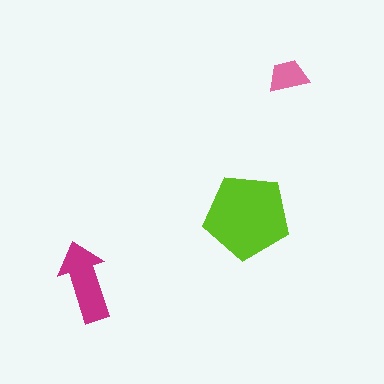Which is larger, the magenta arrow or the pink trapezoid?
The magenta arrow.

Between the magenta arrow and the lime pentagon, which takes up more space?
The lime pentagon.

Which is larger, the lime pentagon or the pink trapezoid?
The lime pentagon.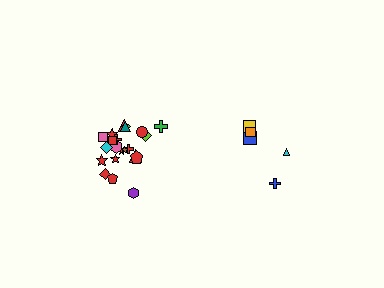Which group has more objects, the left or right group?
The left group.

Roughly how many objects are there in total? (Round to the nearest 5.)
Roughly 25 objects in total.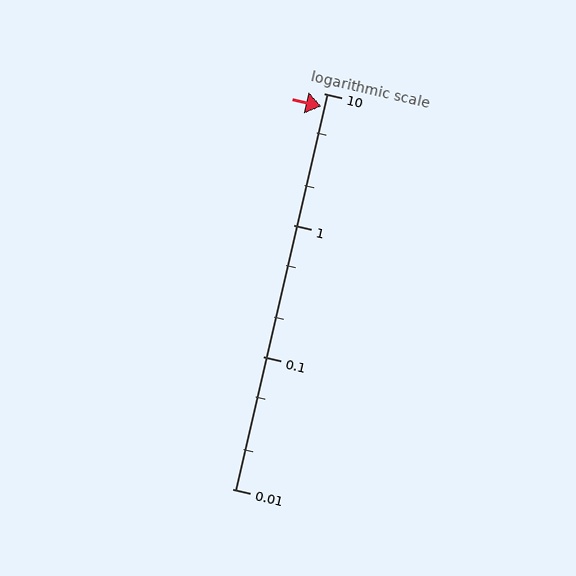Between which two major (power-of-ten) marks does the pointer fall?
The pointer is between 1 and 10.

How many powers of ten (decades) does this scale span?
The scale spans 3 decades, from 0.01 to 10.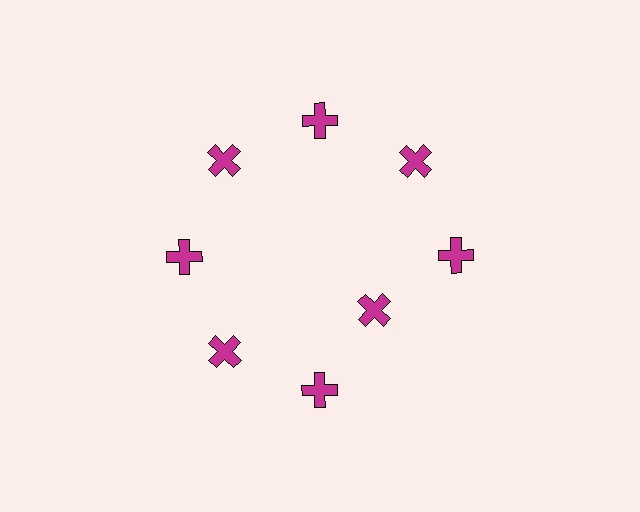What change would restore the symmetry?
The symmetry would be restored by moving it outward, back onto the ring so that all 8 crosses sit at equal angles and equal distance from the center.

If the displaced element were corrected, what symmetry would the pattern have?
It would have 8-fold rotational symmetry — the pattern would map onto itself every 45 degrees.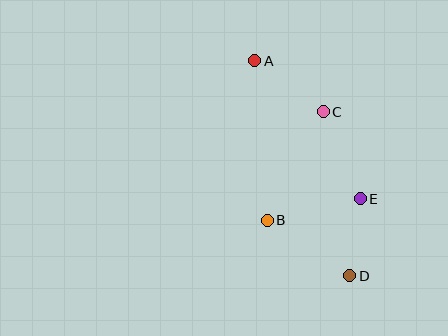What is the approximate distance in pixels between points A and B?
The distance between A and B is approximately 160 pixels.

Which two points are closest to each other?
Points D and E are closest to each other.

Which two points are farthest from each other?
Points A and D are farthest from each other.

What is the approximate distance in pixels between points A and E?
The distance between A and E is approximately 174 pixels.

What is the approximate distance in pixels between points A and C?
The distance between A and C is approximately 86 pixels.